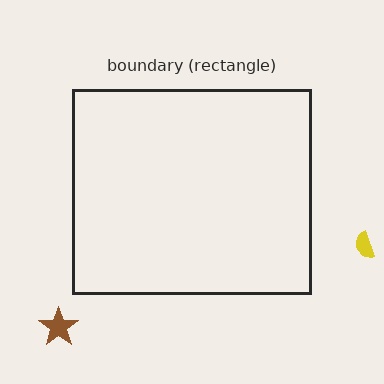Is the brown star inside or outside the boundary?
Outside.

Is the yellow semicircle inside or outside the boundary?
Outside.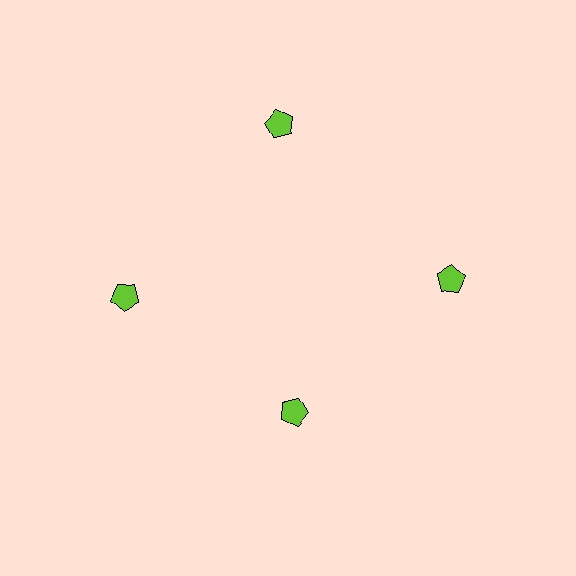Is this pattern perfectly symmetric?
No. The 4 lime pentagons are arranged in a ring, but one element near the 6 o'clock position is pulled inward toward the center, breaking the 4-fold rotational symmetry.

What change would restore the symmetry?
The symmetry would be restored by moving it outward, back onto the ring so that all 4 pentagons sit at equal angles and equal distance from the center.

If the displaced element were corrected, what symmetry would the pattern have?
It would have 4-fold rotational symmetry — the pattern would map onto itself every 90 degrees.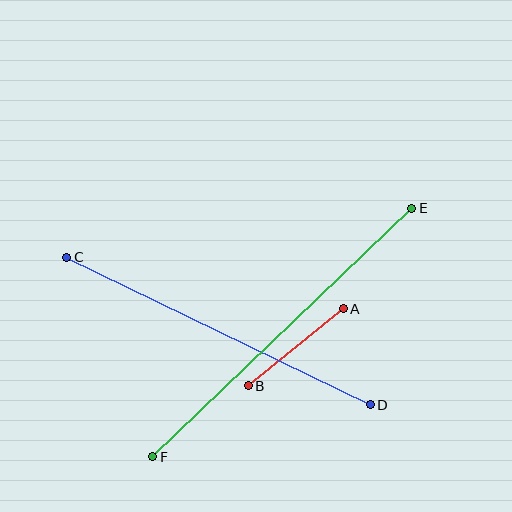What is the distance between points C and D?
The distance is approximately 338 pixels.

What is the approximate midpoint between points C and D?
The midpoint is at approximately (219, 331) pixels.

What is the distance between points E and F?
The distance is approximately 359 pixels.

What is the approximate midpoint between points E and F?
The midpoint is at approximately (282, 333) pixels.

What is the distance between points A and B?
The distance is approximately 122 pixels.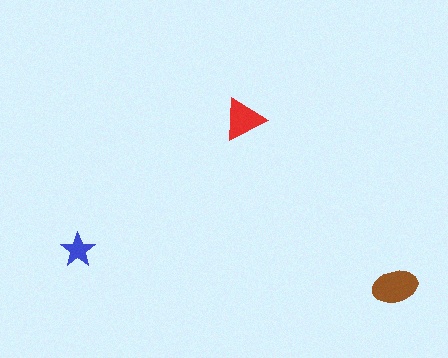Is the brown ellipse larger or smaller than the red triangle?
Larger.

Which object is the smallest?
The blue star.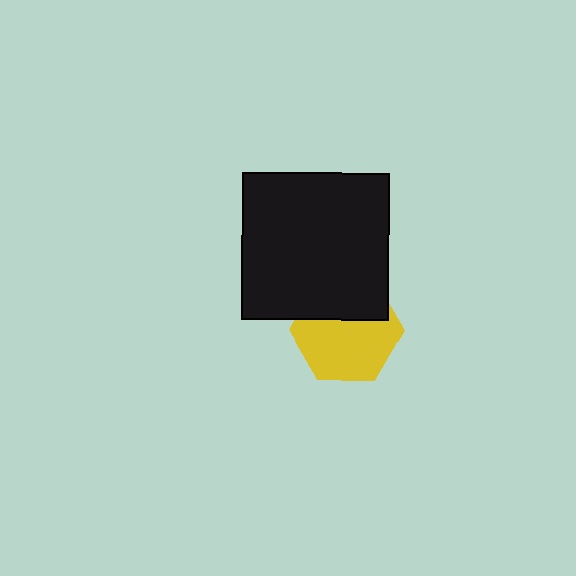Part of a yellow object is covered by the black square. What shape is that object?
It is a hexagon.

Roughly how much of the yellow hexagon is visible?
About half of it is visible (roughly 64%).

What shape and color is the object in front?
The object in front is a black square.